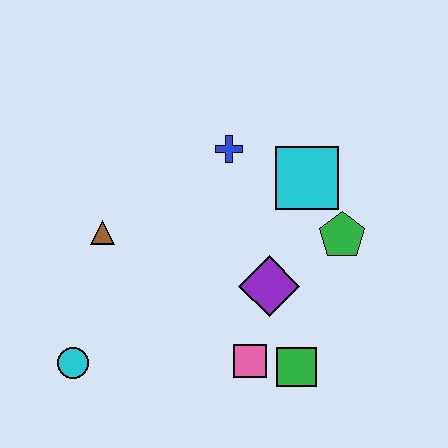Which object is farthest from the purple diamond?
The cyan circle is farthest from the purple diamond.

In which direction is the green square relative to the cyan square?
The green square is below the cyan square.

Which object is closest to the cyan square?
The green pentagon is closest to the cyan square.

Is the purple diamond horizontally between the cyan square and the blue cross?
Yes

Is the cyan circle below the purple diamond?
Yes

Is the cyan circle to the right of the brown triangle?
No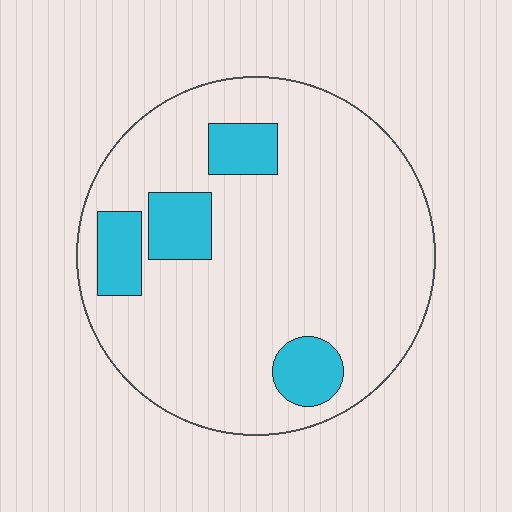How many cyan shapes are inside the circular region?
4.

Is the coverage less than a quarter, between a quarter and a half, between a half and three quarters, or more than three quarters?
Less than a quarter.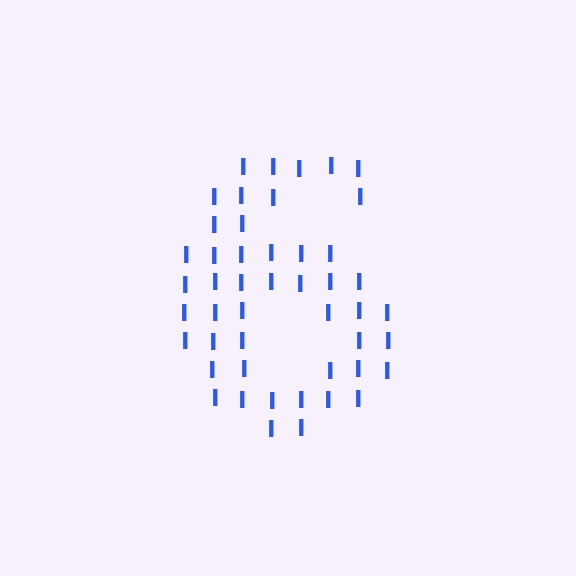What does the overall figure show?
The overall figure shows the digit 6.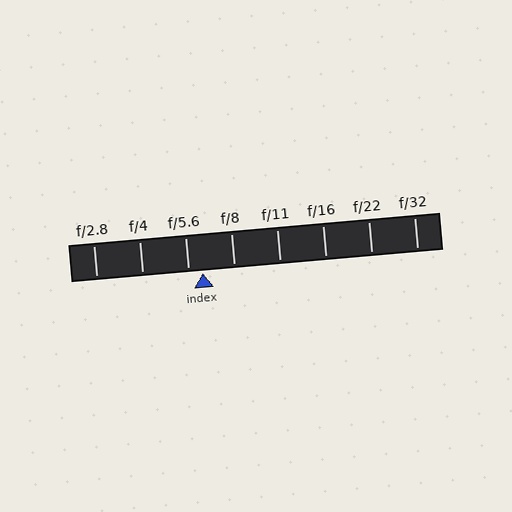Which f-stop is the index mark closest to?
The index mark is closest to f/5.6.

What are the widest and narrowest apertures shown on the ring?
The widest aperture shown is f/2.8 and the narrowest is f/32.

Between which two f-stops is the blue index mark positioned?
The index mark is between f/5.6 and f/8.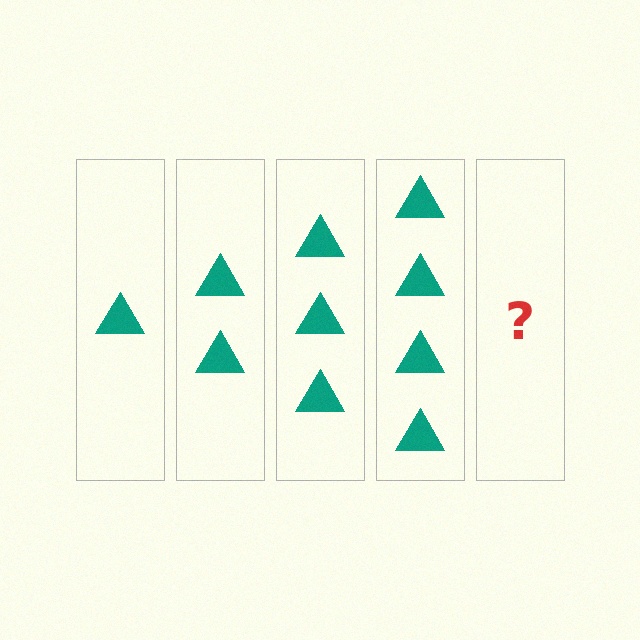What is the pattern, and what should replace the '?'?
The pattern is that each step adds one more triangle. The '?' should be 5 triangles.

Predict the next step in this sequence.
The next step is 5 triangles.